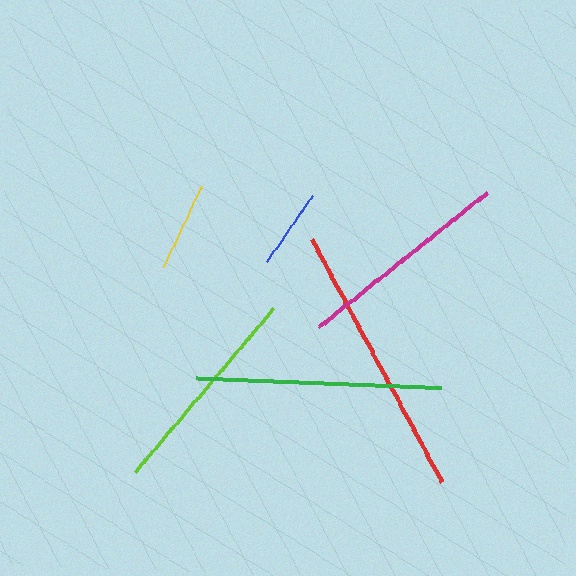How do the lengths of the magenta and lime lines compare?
The magenta and lime lines are approximately the same length.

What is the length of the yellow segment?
The yellow segment is approximately 90 pixels long.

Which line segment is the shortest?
The blue line is the shortest at approximately 80 pixels.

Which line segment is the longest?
The red line is the longest at approximately 276 pixels.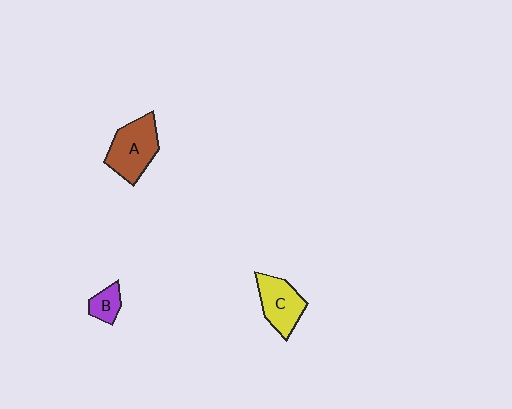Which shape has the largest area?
Shape A (brown).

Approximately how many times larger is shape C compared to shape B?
Approximately 2.1 times.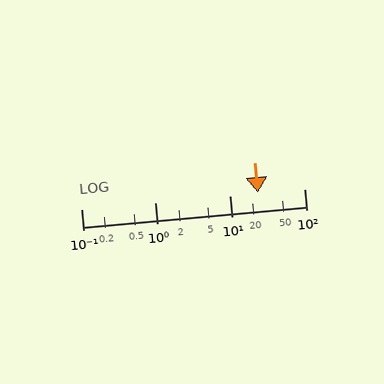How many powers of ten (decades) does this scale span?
The scale spans 3 decades, from 0.1 to 100.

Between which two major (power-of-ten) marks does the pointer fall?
The pointer is between 10 and 100.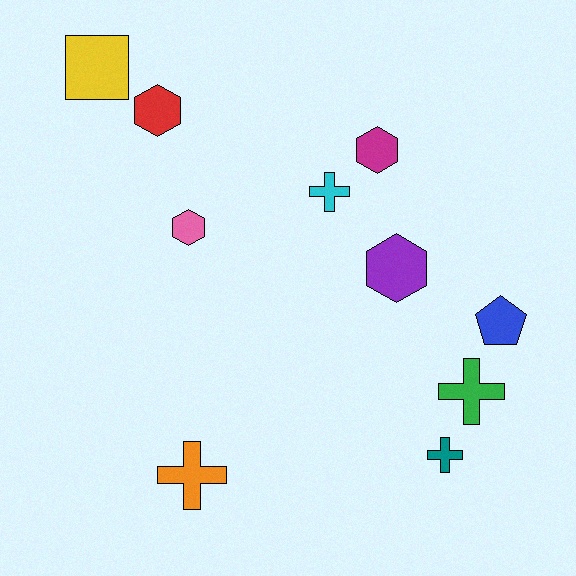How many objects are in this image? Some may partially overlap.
There are 10 objects.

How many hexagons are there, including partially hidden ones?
There are 4 hexagons.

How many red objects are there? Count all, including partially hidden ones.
There is 1 red object.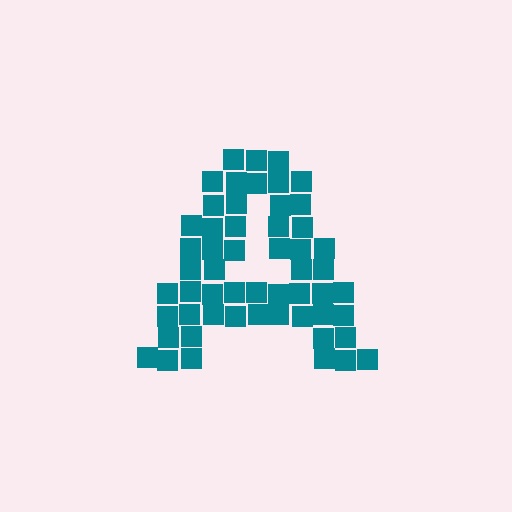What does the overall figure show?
The overall figure shows the letter A.